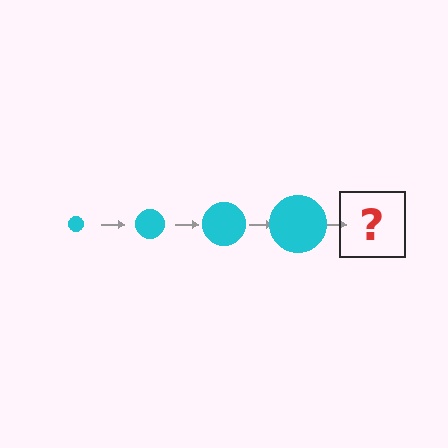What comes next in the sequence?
The next element should be a cyan circle, larger than the previous one.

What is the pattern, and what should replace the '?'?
The pattern is that the circle gets progressively larger each step. The '?' should be a cyan circle, larger than the previous one.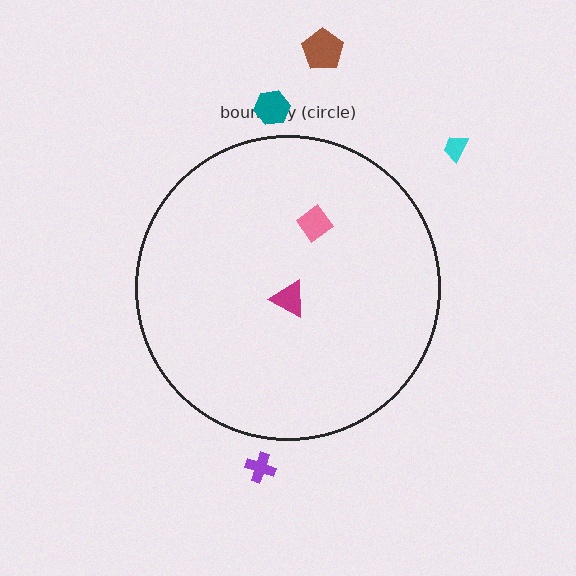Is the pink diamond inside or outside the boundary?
Inside.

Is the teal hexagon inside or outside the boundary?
Outside.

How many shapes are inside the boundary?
2 inside, 4 outside.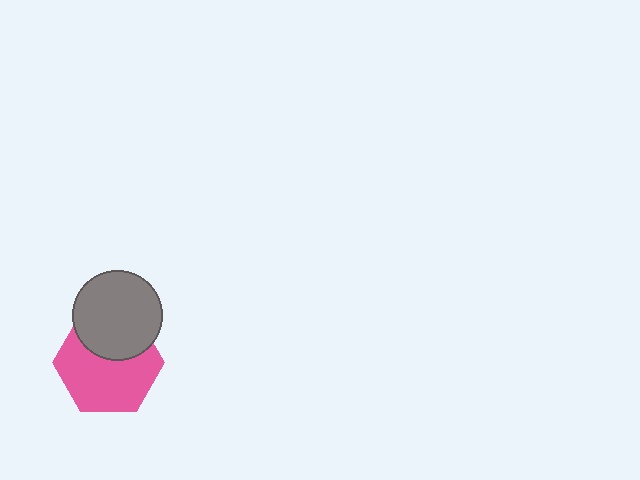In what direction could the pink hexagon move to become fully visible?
The pink hexagon could move down. That would shift it out from behind the gray circle entirely.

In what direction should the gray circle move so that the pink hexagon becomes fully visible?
The gray circle should move up. That is the shortest direction to clear the overlap and leave the pink hexagon fully visible.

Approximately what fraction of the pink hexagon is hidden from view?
Roughly 35% of the pink hexagon is hidden behind the gray circle.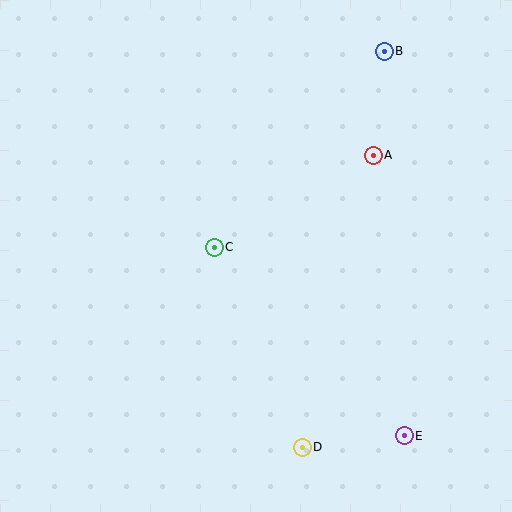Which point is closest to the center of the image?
Point C at (214, 247) is closest to the center.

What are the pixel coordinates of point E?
Point E is at (404, 436).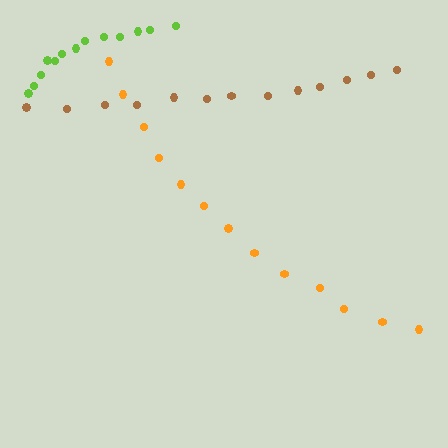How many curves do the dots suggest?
There are 3 distinct paths.